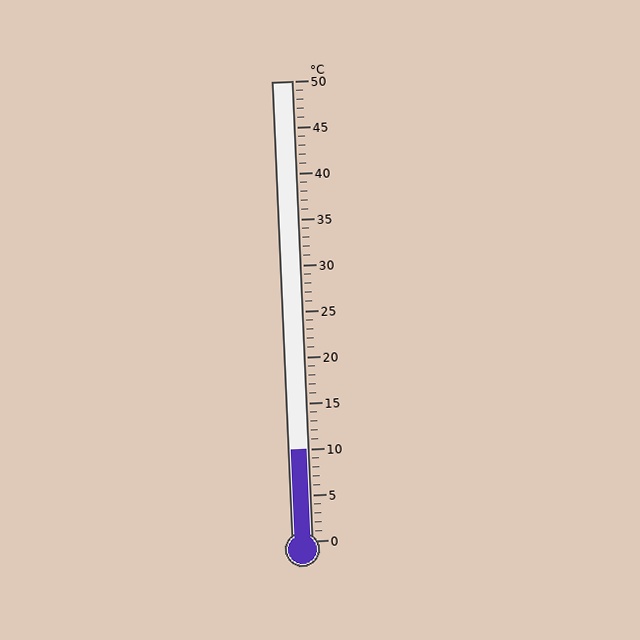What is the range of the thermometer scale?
The thermometer scale ranges from 0°C to 50°C.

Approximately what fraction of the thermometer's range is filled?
The thermometer is filled to approximately 20% of its range.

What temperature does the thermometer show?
The thermometer shows approximately 10°C.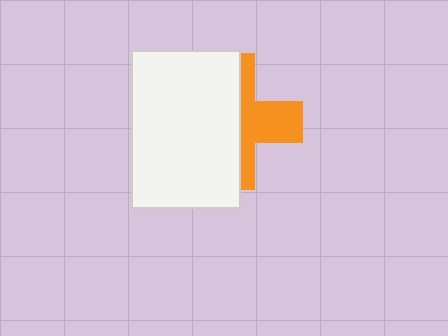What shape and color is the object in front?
The object in front is a white rectangle.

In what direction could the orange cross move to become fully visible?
The orange cross could move right. That would shift it out from behind the white rectangle entirely.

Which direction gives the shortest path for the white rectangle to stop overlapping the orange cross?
Moving left gives the shortest separation.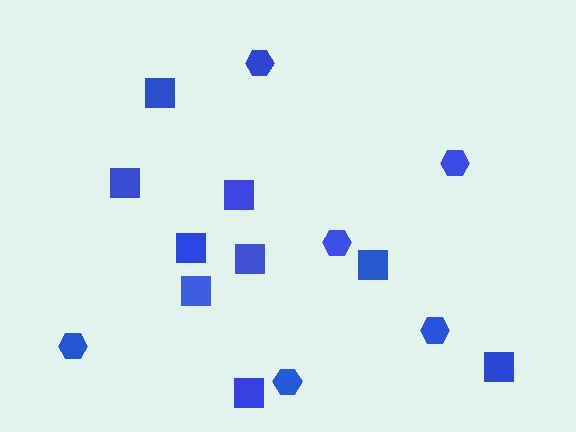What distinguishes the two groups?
There are 2 groups: one group of squares (9) and one group of hexagons (6).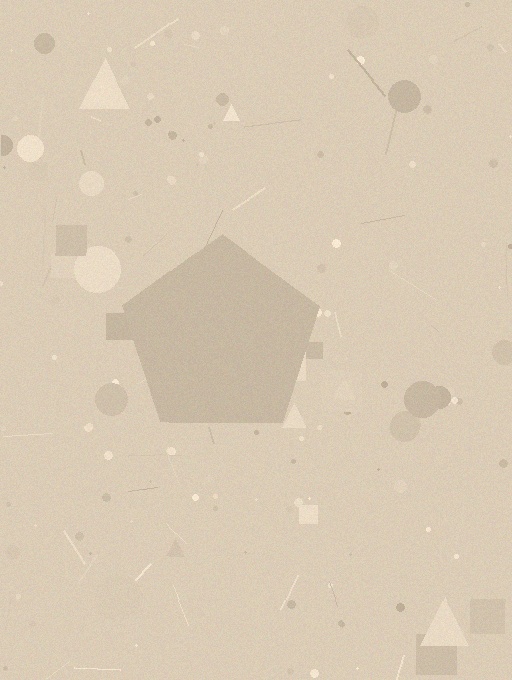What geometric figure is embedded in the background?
A pentagon is embedded in the background.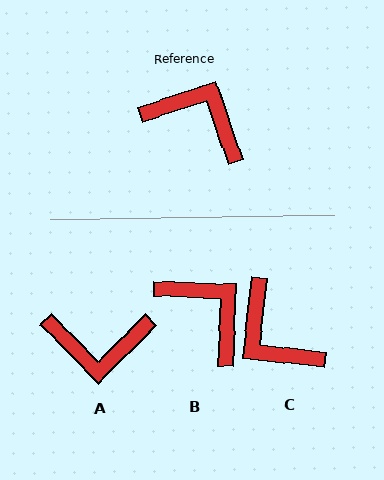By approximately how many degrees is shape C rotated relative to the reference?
Approximately 155 degrees counter-clockwise.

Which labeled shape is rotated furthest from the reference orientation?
C, about 155 degrees away.